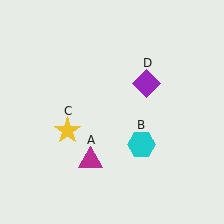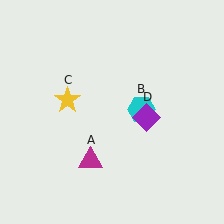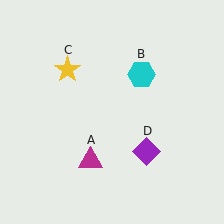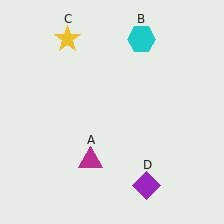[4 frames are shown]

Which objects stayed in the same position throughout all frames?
Magenta triangle (object A) remained stationary.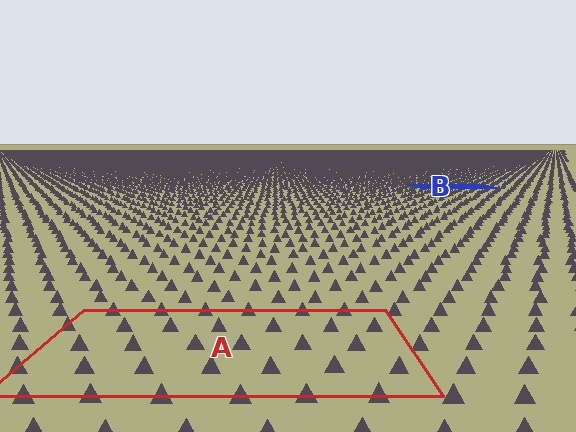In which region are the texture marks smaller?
The texture marks are smaller in region B, because it is farther away.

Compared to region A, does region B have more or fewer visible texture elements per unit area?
Region B has more texture elements per unit area — they are packed more densely because it is farther away.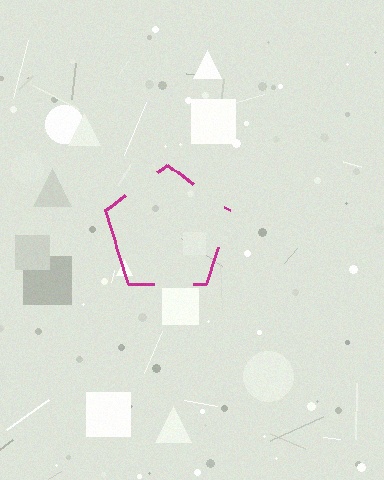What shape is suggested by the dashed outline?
The dashed outline suggests a pentagon.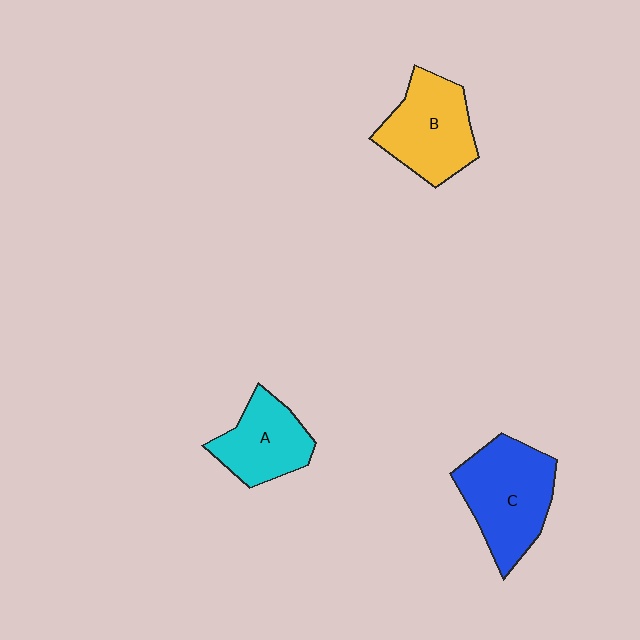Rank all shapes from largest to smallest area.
From largest to smallest: C (blue), B (yellow), A (cyan).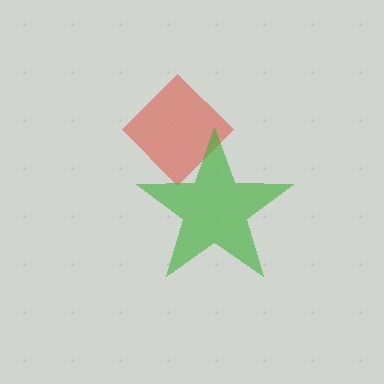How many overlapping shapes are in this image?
There are 2 overlapping shapes in the image.